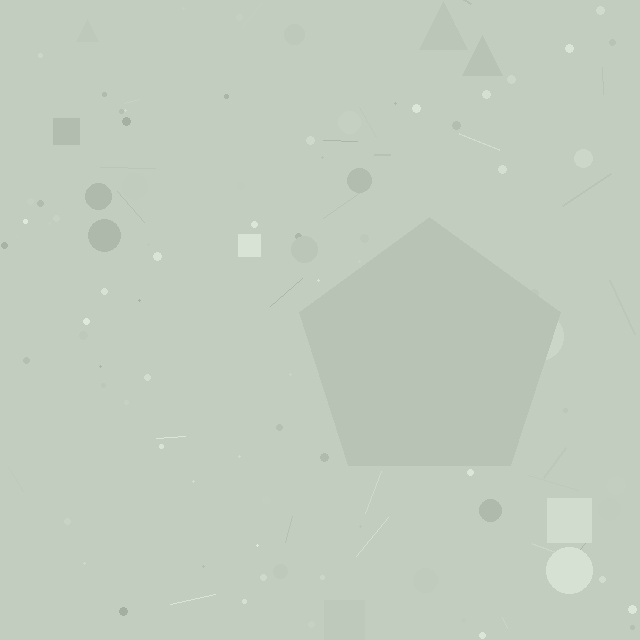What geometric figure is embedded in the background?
A pentagon is embedded in the background.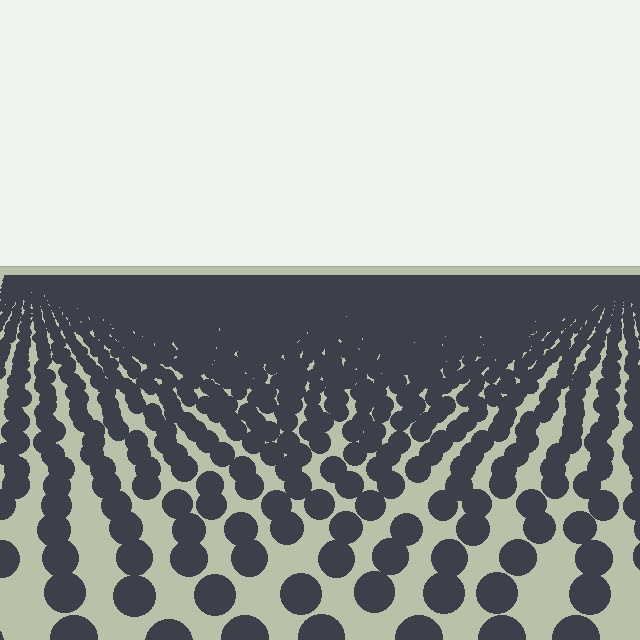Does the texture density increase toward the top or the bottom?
Density increases toward the top.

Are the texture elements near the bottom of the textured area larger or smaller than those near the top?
Larger. Near the bottom, elements are closer to the viewer and appear at a bigger on-screen size.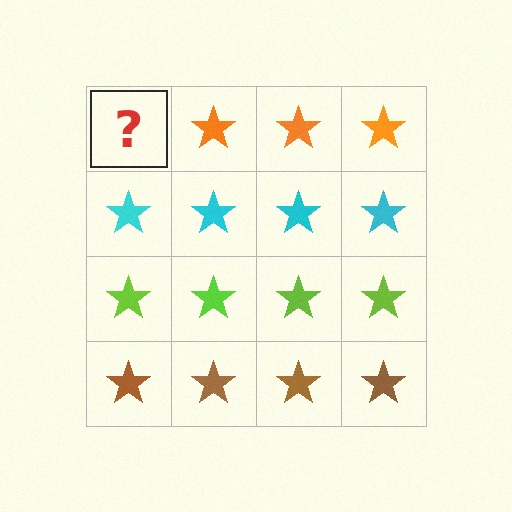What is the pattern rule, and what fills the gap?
The rule is that each row has a consistent color. The gap should be filled with an orange star.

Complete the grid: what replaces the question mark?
The question mark should be replaced with an orange star.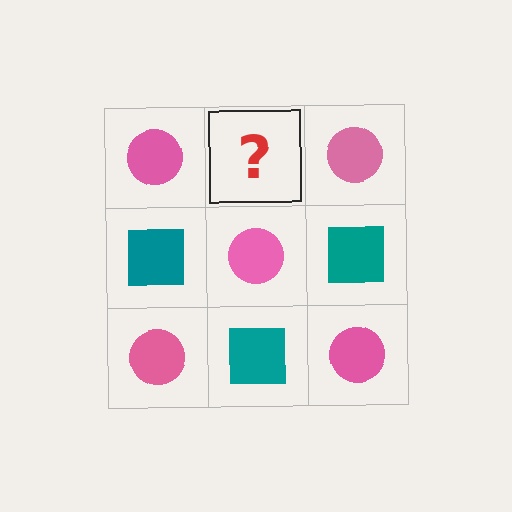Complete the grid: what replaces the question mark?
The question mark should be replaced with a teal square.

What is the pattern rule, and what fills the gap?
The rule is that it alternates pink circle and teal square in a checkerboard pattern. The gap should be filled with a teal square.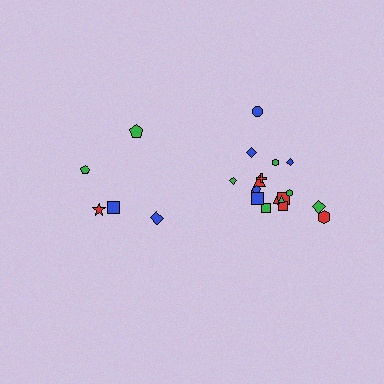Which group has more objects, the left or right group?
The right group.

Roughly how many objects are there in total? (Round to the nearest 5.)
Roughly 25 objects in total.